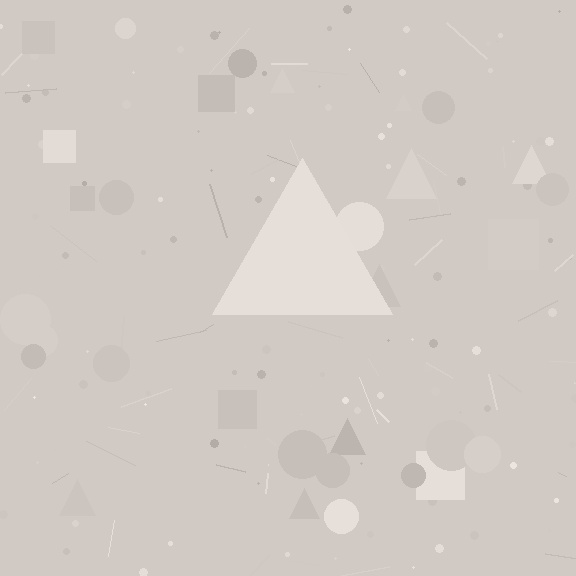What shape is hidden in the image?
A triangle is hidden in the image.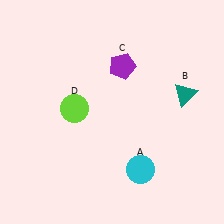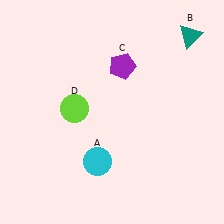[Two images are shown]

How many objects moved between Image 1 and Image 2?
2 objects moved between the two images.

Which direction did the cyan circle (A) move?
The cyan circle (A) moved left.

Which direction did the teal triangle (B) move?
The teal triangle (B) moved up.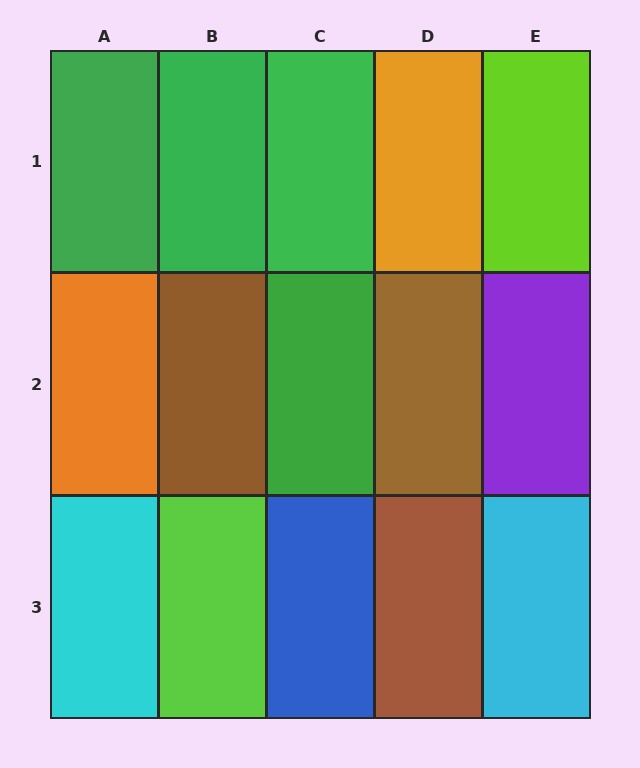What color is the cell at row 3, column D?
Brown.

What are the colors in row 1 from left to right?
Green, green, green, orange, lime.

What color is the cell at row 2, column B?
Brown.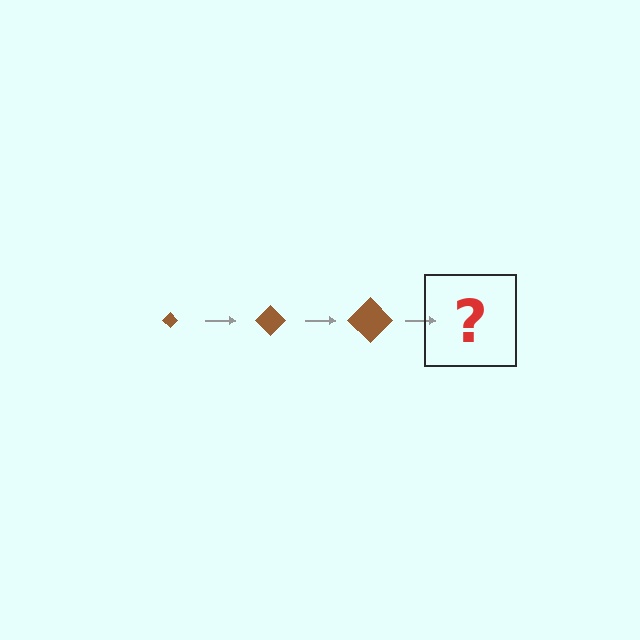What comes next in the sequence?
The next element should be a brown diamond, larger than the previous one.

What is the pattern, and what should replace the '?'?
The pattern is that the diamond gets progressively larger each step. The '?' should be a brown diamond, larger than the previous one.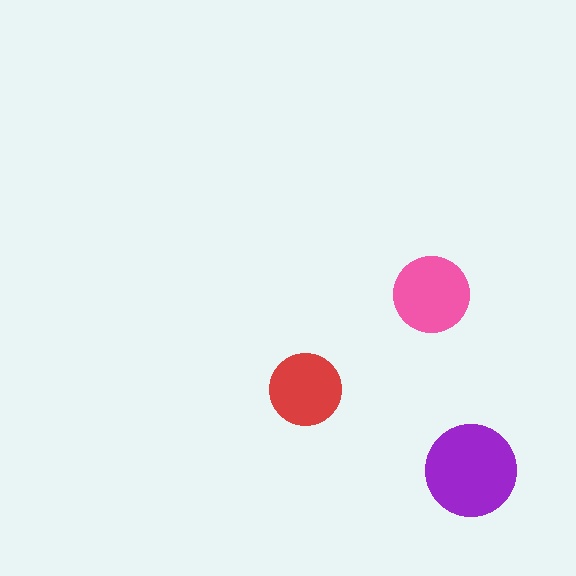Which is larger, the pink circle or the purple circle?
The purple one.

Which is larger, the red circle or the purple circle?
The purple one.